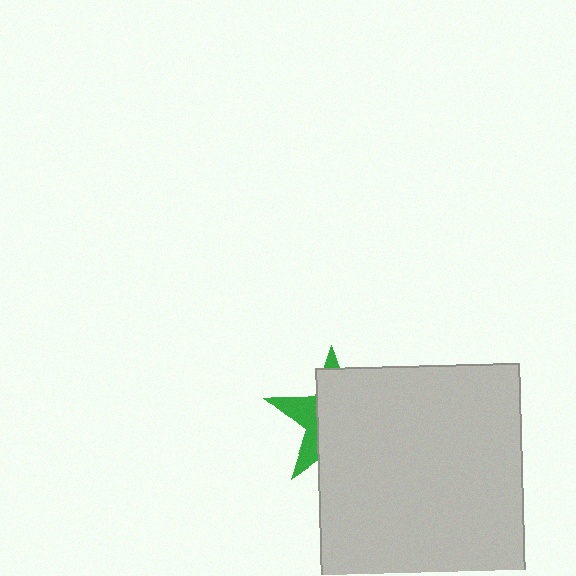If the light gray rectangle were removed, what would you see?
You would see the complete green star.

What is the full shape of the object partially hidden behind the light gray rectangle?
The partially hidden object is a green star.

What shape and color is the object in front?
The object in front is a light gray rectangle.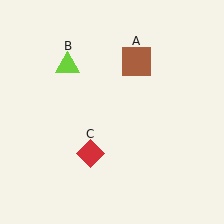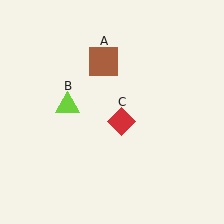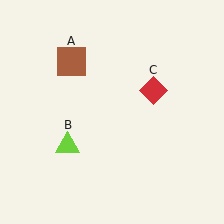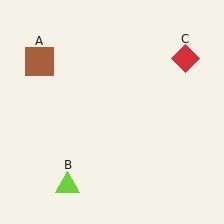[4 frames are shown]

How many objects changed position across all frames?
3 objects changed position: brown square (object A), lime triangle (object B), red diamond (object C).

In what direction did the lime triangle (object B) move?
The lime triangle (object B) moved down.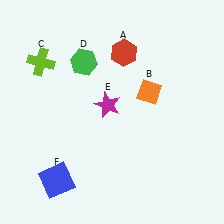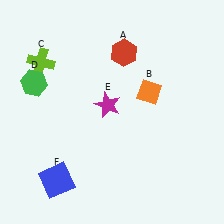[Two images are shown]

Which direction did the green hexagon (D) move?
The green hexagon (D) moved left.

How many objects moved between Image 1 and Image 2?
1 object moved between the two images.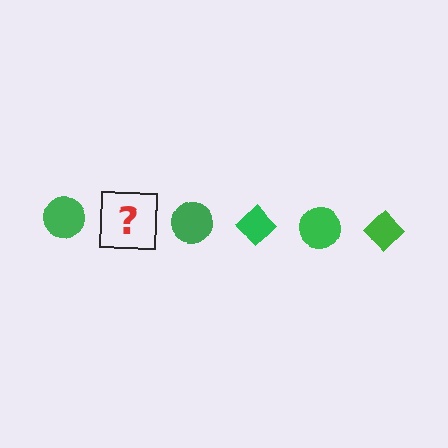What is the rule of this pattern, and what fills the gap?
The rule is that the pattern cycles through circle, diamond shapes in green. The gap should be filled with a green diamond.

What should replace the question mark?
The question mark should be replaced with a green diamond.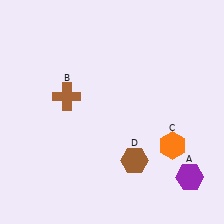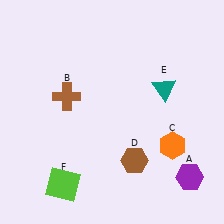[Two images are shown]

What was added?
A teal triangle (E), a lime square (F) were added in Image 2.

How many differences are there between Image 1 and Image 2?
There are 2 differences between the two images.